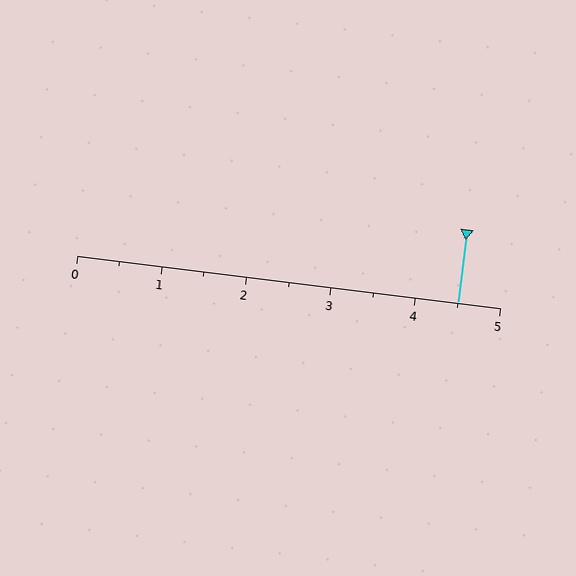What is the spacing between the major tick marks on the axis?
The major ticks are spaced 1 apart.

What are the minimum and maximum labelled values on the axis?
The axis runs from 0 to 5.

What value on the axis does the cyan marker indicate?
The marker indicates approximately 4.5.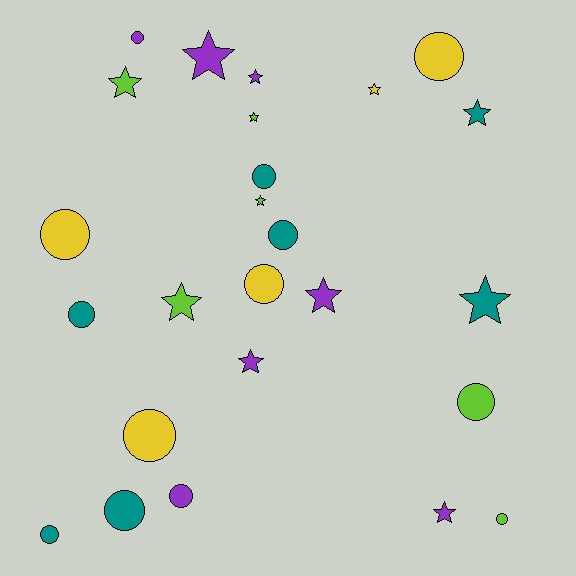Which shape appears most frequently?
Circle, with 13 objects.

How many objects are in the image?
There are 25 objects.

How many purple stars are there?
There are 5 purple stars.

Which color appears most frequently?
Purple, with 7 objects.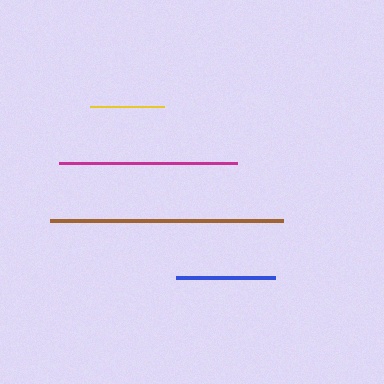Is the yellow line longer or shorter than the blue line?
The blue line is longer than the yellow line.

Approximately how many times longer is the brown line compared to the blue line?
The brown line is approximately 2.4 times the length of the blue line.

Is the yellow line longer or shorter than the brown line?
The brown line is longer than the yellow line.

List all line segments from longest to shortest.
From longest to shortest: brown, magenta, blue, yellow.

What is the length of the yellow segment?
The yellow segment is approximately 74 pixels long.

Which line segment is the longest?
The brown line is the longest at approximately 233 pixels.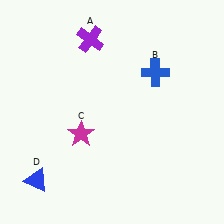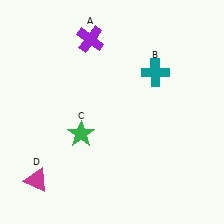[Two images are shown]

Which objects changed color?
B changed from blue to teal. C changed from magenta to green. D changed from blue to magenta.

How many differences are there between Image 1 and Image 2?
There are 3 differences between the two images.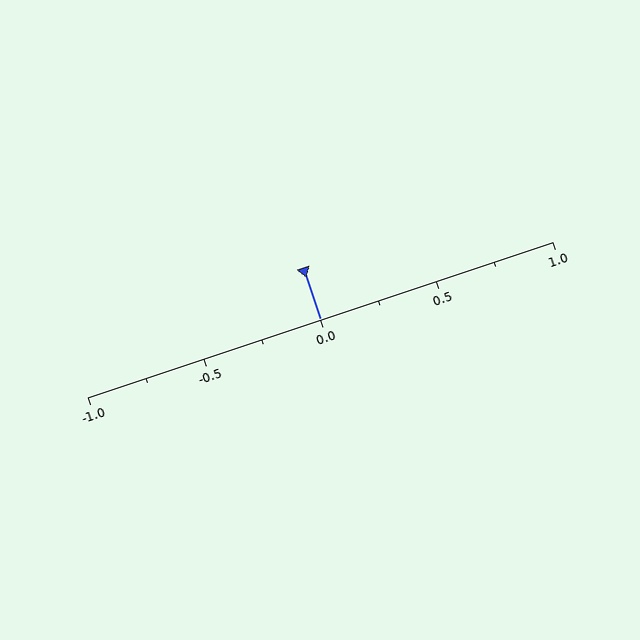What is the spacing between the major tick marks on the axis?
The major ticks are spaced 0.5 apart.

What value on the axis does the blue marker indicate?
The marker indicates approximately 0.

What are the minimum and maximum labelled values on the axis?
The axis runs from -1.0 to 1.0.